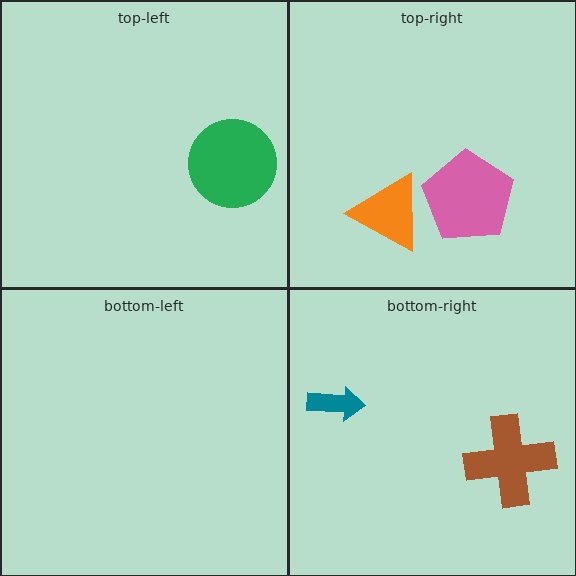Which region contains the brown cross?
The bottom-right region.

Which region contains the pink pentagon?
The top-right region.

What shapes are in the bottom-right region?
The teal arrow, the brown cross.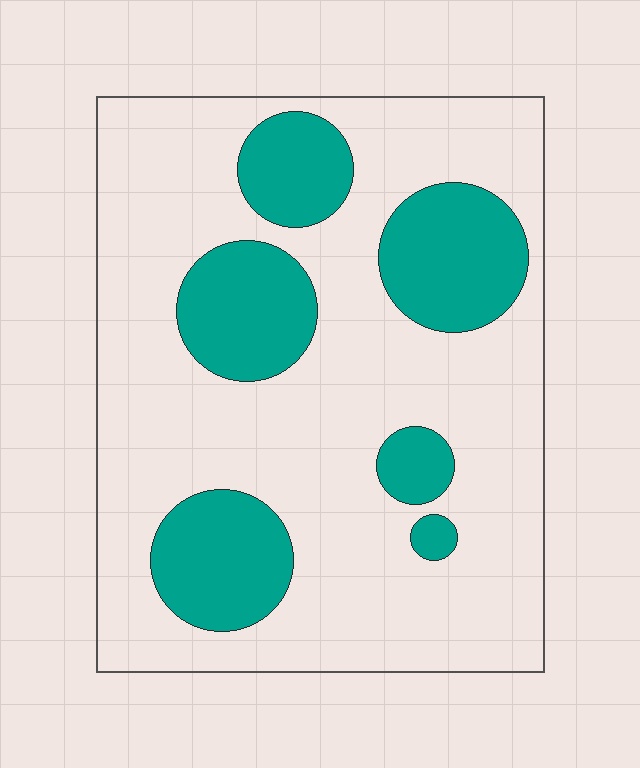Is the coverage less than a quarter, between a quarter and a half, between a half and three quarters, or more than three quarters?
Between a quarter and a half.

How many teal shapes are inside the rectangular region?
6.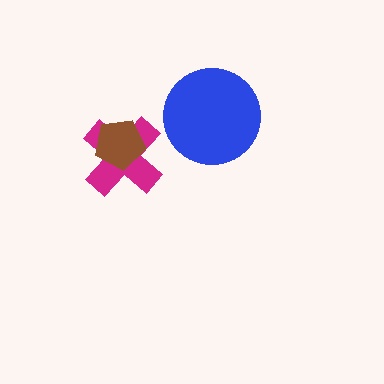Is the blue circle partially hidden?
No, no other shape covers it.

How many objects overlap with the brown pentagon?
1 object overlaps with the brown pentagon.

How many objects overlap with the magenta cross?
1 object overlaps with the magenta cross.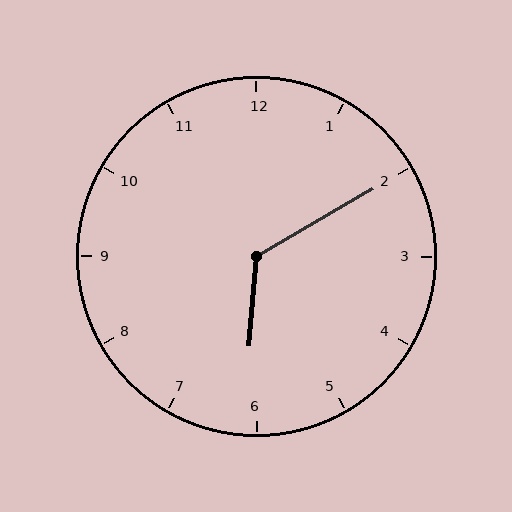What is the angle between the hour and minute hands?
Approximately 125 degrees.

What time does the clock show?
6:10.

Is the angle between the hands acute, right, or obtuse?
It is obtuse.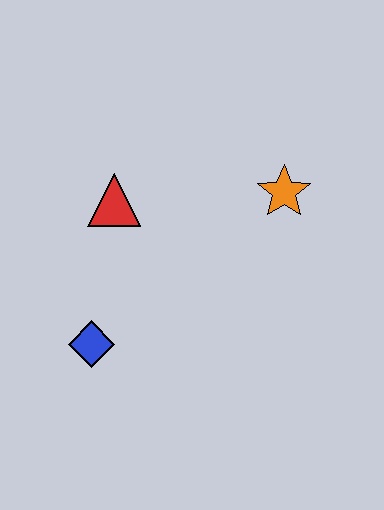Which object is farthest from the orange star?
The blue diamond is farthest from the orange star.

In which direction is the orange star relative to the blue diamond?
The orange star is to the right of the blue diamond.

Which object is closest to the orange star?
The red triangle is closest to the orange star.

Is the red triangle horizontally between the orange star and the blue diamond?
Yes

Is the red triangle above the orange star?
No